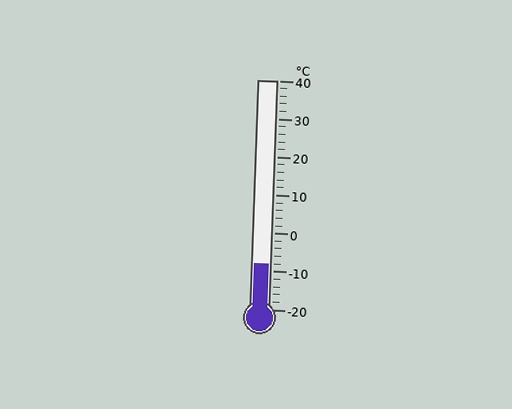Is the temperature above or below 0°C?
The temperature is below 0°C.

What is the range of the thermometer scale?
The thermometer scale ranges from -20°C to 40°C.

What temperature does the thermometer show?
The thermometer shows approximately -8°C.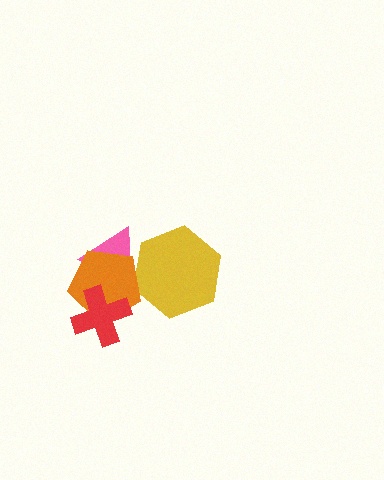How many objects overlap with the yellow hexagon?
2 objects overlap with the yellow hexagon.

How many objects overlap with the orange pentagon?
3 objects overlap with the orange pentagon.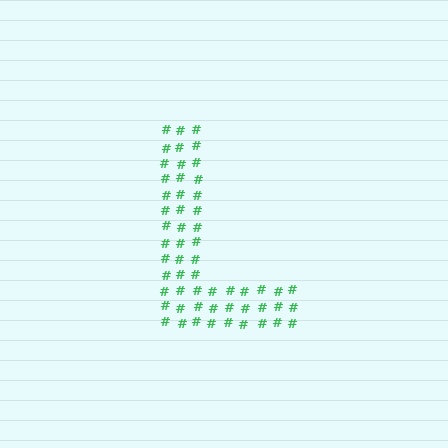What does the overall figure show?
The overall figure shows the letter L.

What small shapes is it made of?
It is made of small hash symbols.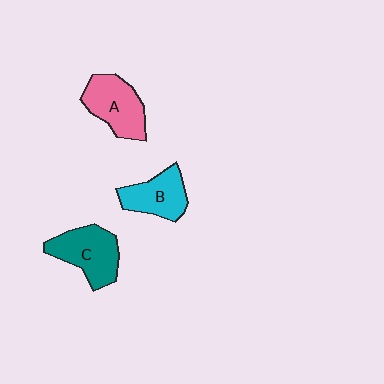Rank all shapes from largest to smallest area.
From largest to smallest: C (teal), A (pink), B (cyan).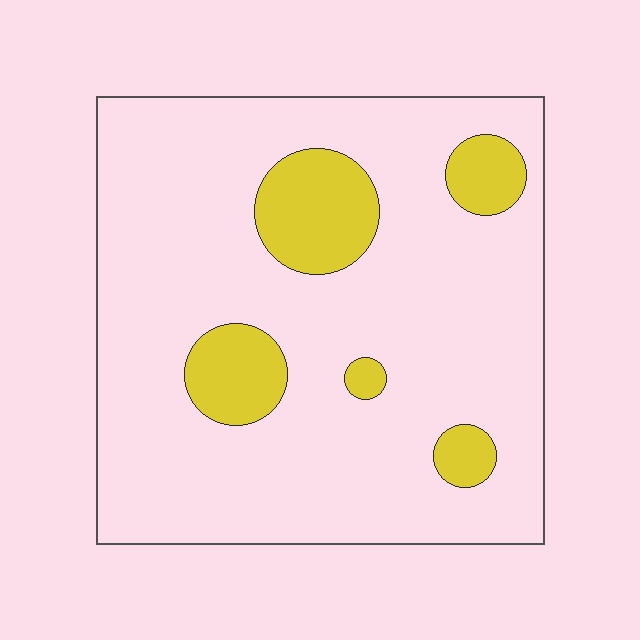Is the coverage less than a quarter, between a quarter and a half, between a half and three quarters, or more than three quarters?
Less than a quarter.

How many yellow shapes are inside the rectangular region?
5.